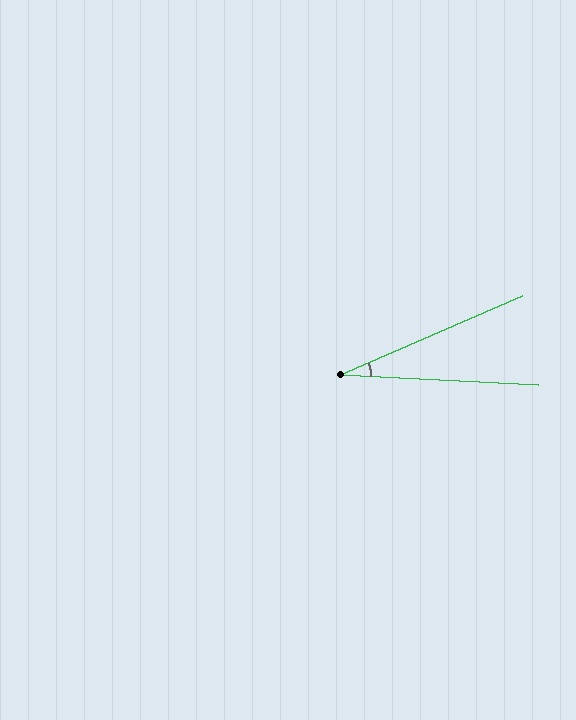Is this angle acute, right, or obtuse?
It is acute.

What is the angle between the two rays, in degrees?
Approximately 26 degrees.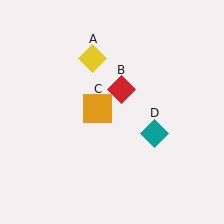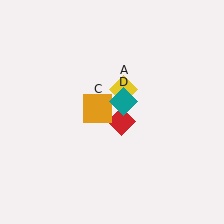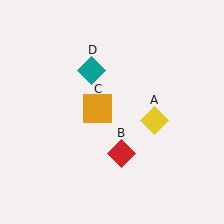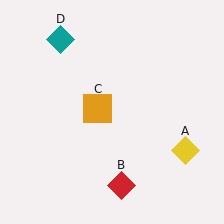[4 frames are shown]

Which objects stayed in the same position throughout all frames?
Orange square (object C) remained stationary.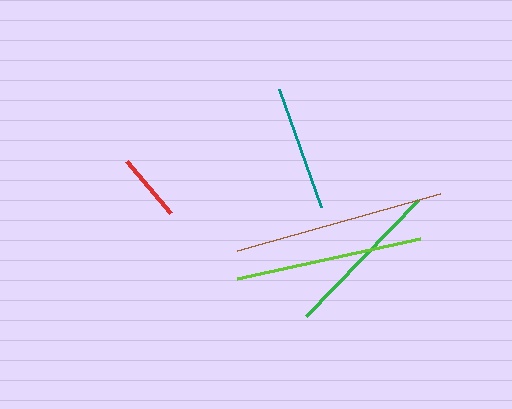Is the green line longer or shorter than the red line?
The green line is longer than the red line.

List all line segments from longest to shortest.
From longest to shortest: brown, lime, green, teal, red.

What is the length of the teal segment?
The teal segment is approximately 126 pixels long.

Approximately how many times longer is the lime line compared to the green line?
The lime line is approximately 1.2 times the length of the green line.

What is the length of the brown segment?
The brown segment is approximately 211 pixels long.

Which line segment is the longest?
The brown line is the longest at approximately 211 pixels.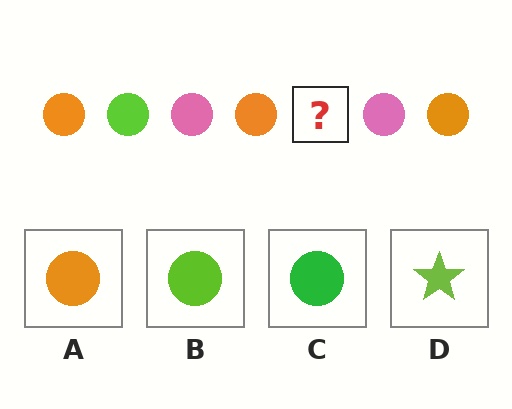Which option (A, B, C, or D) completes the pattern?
B.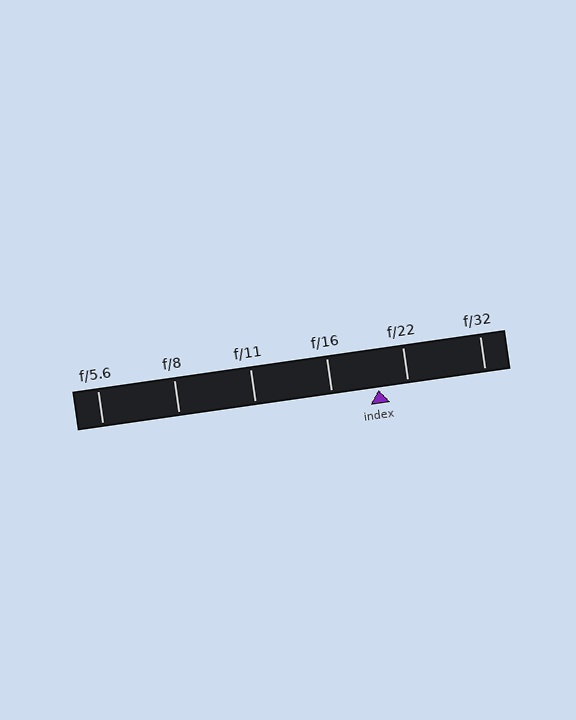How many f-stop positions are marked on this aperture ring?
There are 6 f-stop positions marked.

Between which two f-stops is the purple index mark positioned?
The index mark is between f/16 and f/22.